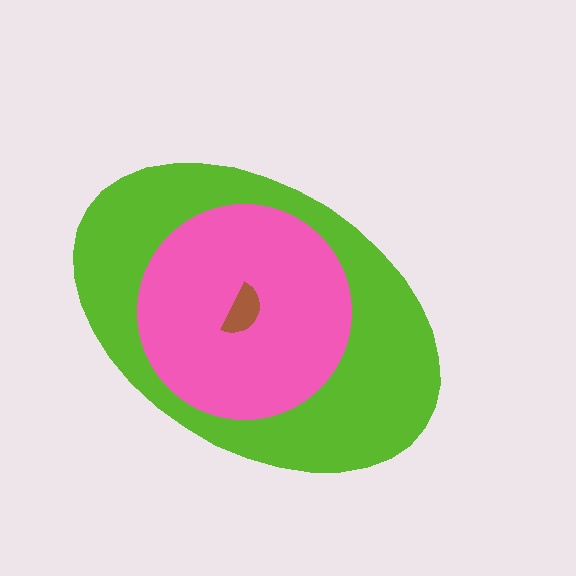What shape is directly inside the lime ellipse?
The pink circle.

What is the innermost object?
The brown semicircle.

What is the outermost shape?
The lime ellipse.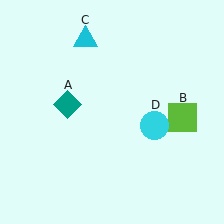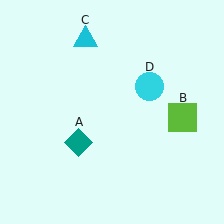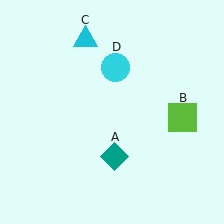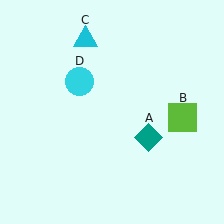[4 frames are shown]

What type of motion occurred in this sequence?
The teal diamond (object A), cyan circle (object D) rotated counterclockwise around the center of the scene.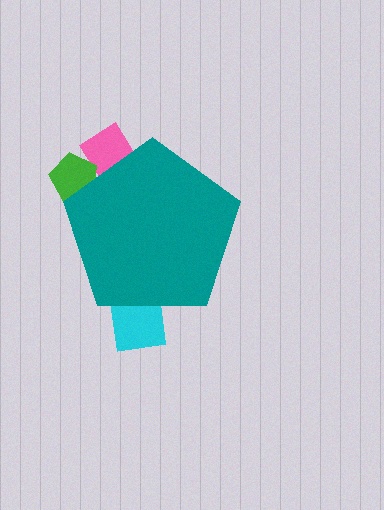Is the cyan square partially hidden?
Yes, the cyan square is partially hidden behind the teal pentagon.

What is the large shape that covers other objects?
A teal pentagon.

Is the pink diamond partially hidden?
Yes, the pink diamond is partially hidden behind the teal pentagon.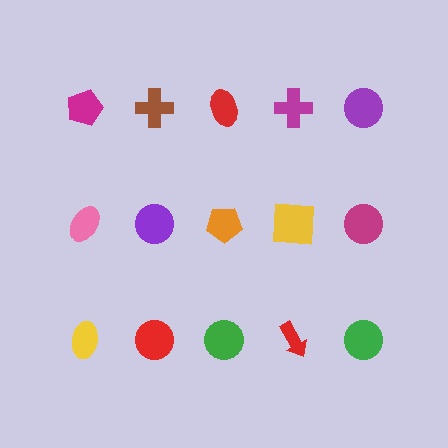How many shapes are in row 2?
5 shapes.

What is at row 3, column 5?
A green circle.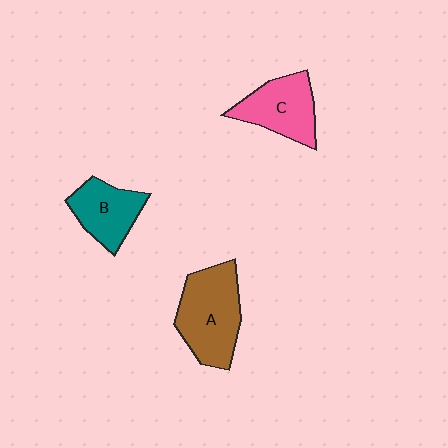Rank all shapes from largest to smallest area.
From largest to smallest: A (brown), C (pink), B (teal).